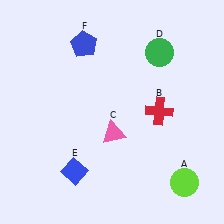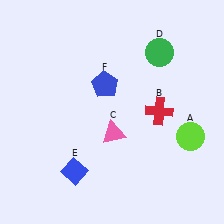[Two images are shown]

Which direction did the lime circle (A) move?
The lime circle (A) moved up.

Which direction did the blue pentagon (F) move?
The blue pentagon (F) moved down.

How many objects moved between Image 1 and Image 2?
2 objects moved between the two images.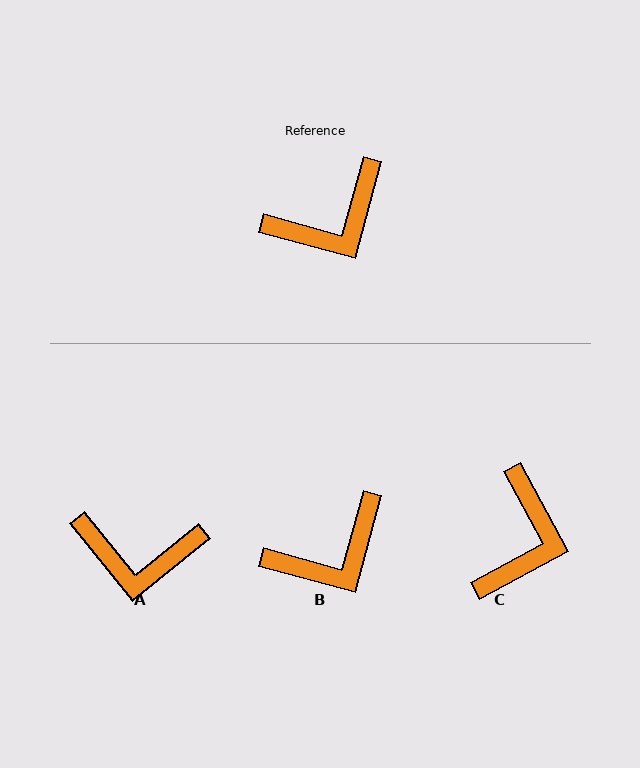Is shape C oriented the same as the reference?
No, it is off by about 44 degrees.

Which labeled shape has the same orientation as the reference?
B.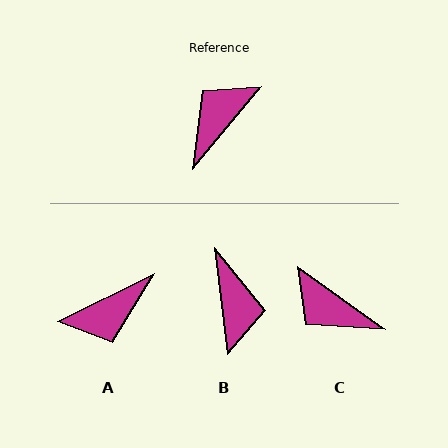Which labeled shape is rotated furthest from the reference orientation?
A, about 156 degrees away.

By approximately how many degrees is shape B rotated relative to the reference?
Approximately 134 degrees clockwise.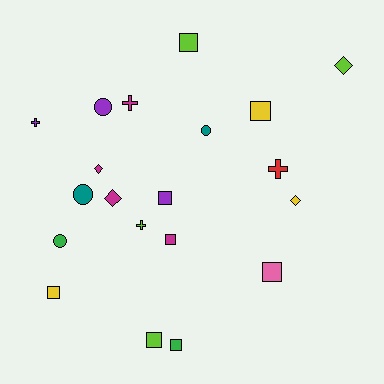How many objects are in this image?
There are 20 objects.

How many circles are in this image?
There are 4 circles.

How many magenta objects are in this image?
There are 4 magenta objects.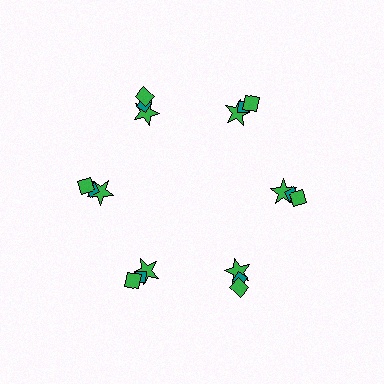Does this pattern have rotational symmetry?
Yes, this pattern has 6-fold rotational symmetry. It looks the same after rotating 60 degrees around the center.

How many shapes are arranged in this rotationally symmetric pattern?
There are 18 shapes, arranged in 6 groups of 3.